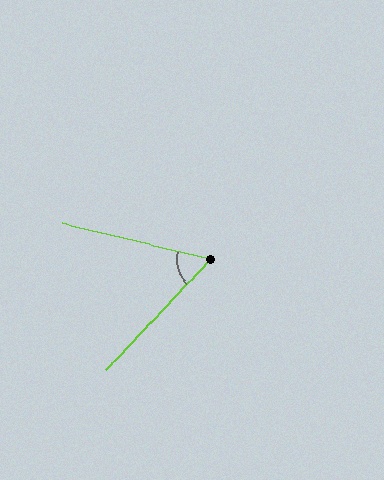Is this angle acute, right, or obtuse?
It is acute.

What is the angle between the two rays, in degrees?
Approximately 60 degrees.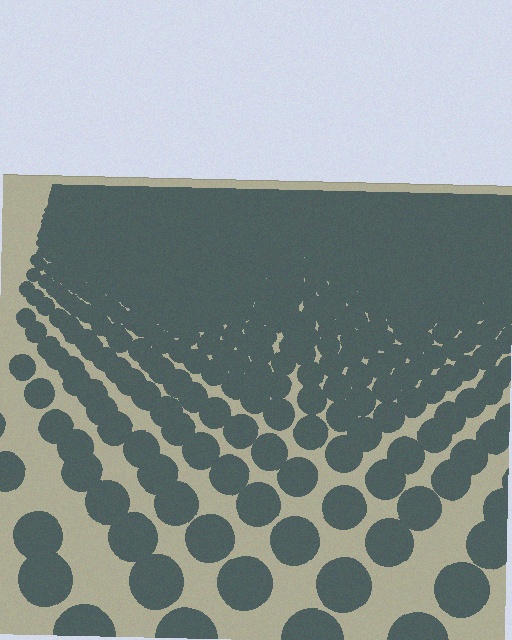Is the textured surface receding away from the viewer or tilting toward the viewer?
The surface is receding away from the viewer. Texture elements get smaller and denser toward the top.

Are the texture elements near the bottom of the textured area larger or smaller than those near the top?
Larger. Near the bottom, elements are closer to the viewer and appear at a bigger on-screen size.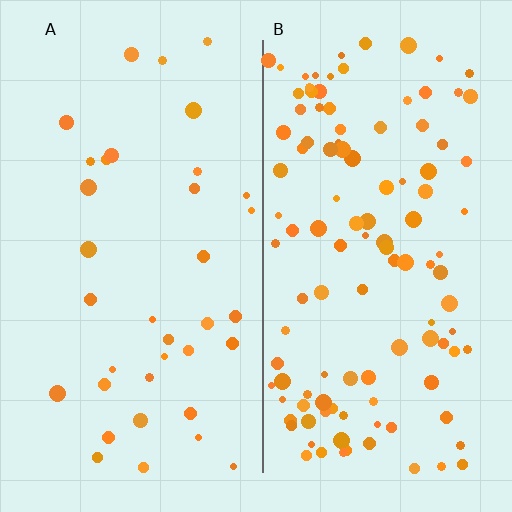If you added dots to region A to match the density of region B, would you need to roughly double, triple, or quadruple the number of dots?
Approximately triple.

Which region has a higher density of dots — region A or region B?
B (the right).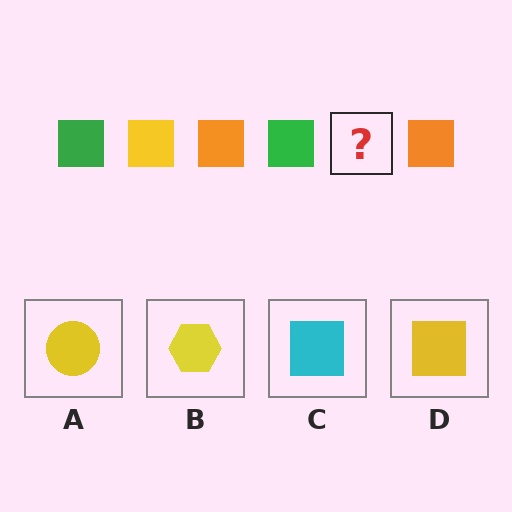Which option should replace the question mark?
Option D.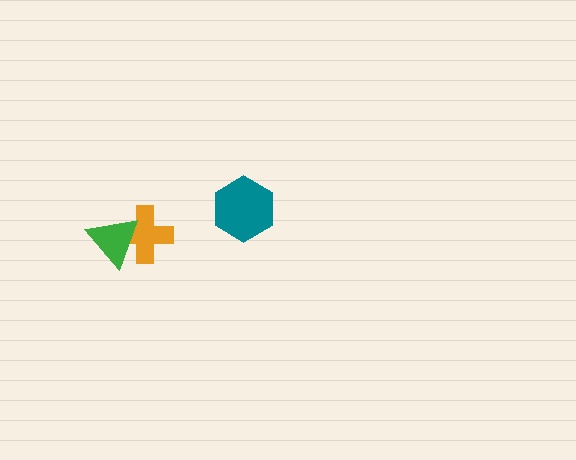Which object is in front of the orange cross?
The green triangle is in front of the orange cross.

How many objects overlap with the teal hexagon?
0 objects overlap with the teal hexagon.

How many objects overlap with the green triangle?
1 object overlaps with the green triangle.